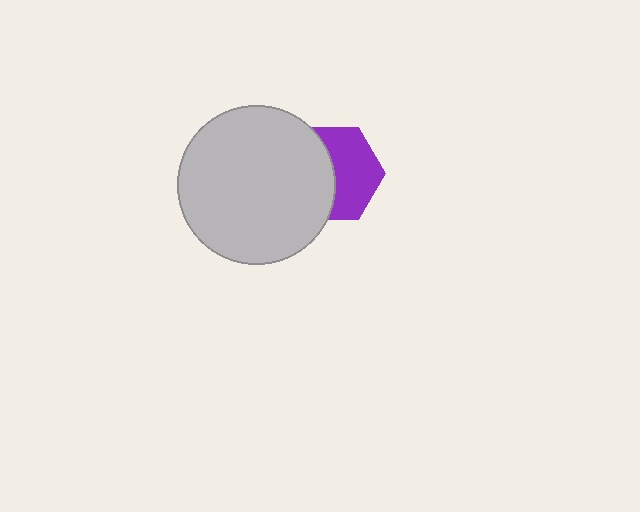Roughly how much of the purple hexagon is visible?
About half of it is visible (roughly 52%).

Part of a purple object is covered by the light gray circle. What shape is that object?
It is a hexagon.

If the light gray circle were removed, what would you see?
You would see the complete purple hexagon.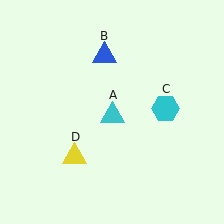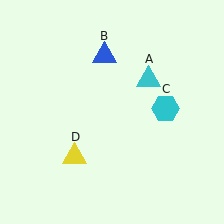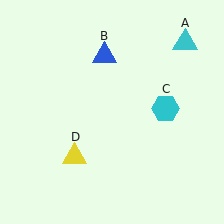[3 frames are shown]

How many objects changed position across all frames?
1 object changed position: cyan triangle (object A).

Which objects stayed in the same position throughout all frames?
Blue triangle (object B) and cyan hexagon (object C) and yellow triangle (object D) remained stationary.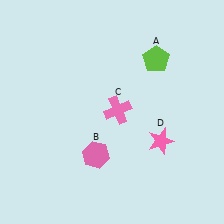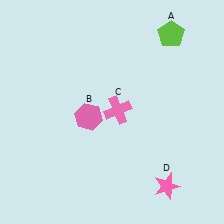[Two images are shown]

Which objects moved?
The objects that moved are: the lime pentagon (A), the pink hexagon (B), the pink star (D).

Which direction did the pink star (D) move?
The pink star (D) moved down.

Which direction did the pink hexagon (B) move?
The pink hexagon (B) moved up.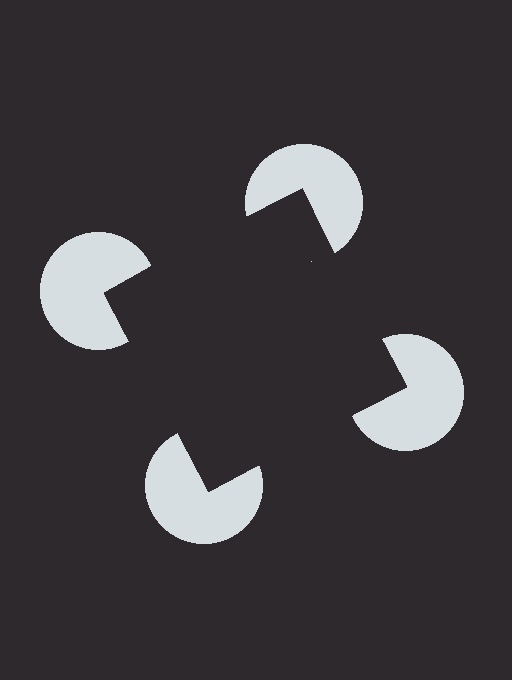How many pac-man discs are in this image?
There are 4 — one at each vertex of the illusory square.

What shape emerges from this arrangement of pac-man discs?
An illusory square — its edges are inferred from the aligned wedge cuts in the pac-man discs, not physically drawn.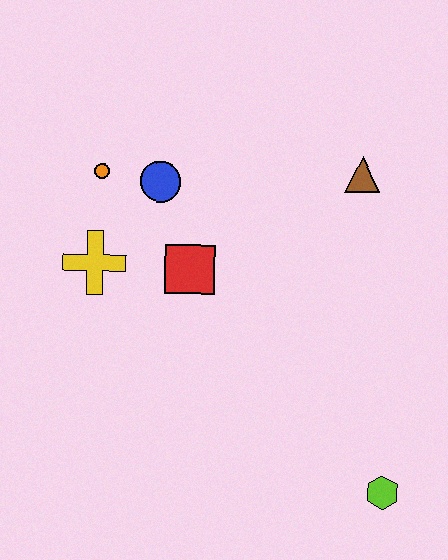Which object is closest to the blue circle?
The orange circle is closest to the blue circle.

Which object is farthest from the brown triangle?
The lime hexagon is farthest from the brown triangle.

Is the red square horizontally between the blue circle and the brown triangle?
Yes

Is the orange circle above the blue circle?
Yes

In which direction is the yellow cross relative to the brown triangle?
The yellow cross is to the left of the brown triangle.